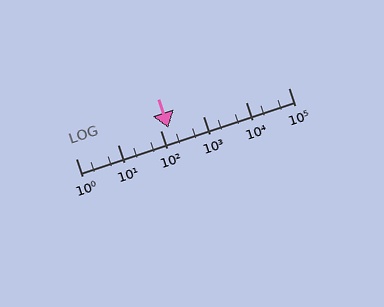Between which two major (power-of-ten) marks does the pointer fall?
The pointer is between 100 and 1000.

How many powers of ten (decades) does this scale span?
The scale spans 5 decades, from 1 to 100000.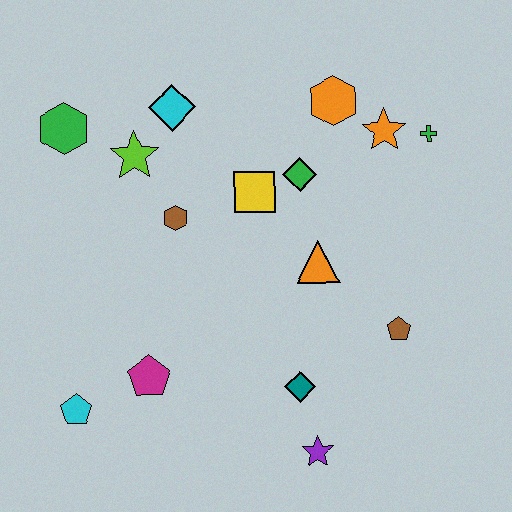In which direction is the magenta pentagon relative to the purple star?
The magenta pentagon is to the left of the purple star.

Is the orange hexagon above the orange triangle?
Yes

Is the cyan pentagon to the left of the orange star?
Yes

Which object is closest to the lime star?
The cyan diamond is closest to the lime star.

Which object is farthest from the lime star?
The purple star is farthest from the lime star.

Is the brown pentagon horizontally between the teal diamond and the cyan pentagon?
No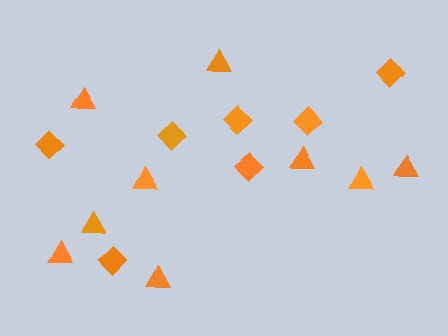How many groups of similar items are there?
There are 2 groups: one group of triangles (9) and one group of diamonds (7).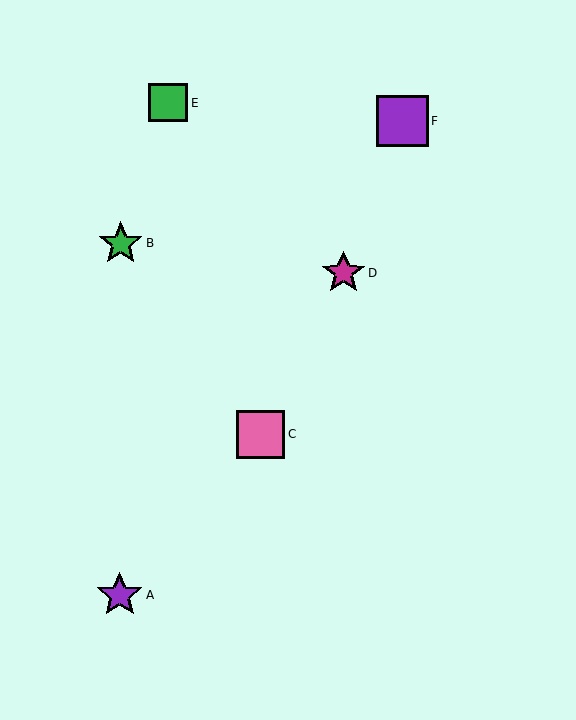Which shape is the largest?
The purple square (labeled F) is the largest.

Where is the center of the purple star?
The center of the purple star is at (120, 595).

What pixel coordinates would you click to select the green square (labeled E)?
Click at (168, 103) to select the green square E.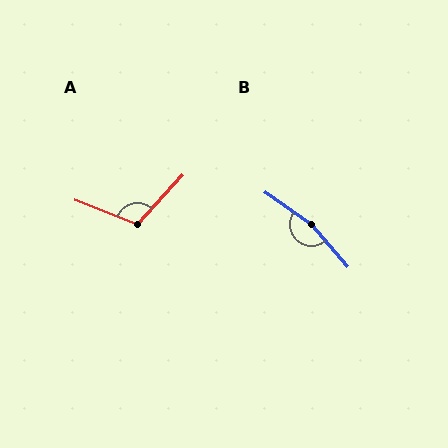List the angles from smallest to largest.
A (111°), B (165°).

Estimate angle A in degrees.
Approximately 111 degrees.